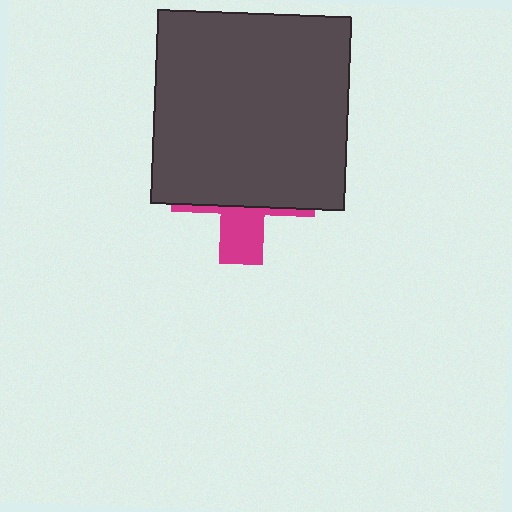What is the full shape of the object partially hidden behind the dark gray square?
The partially hidden object is a magenta cross.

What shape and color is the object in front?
The object in front is a dark gray square.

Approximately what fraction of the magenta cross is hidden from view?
Roughly 69% of the magenta cross is hidden behind the dark gray square.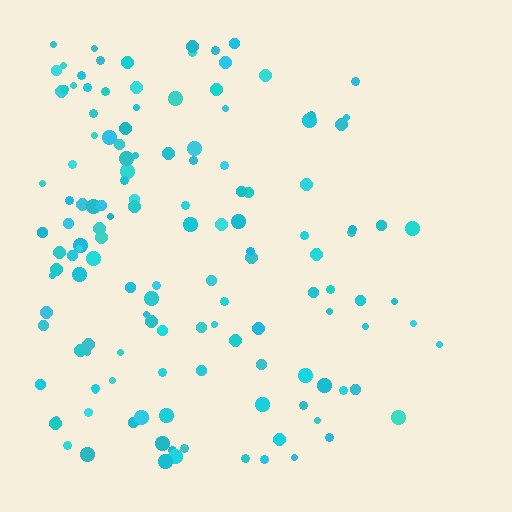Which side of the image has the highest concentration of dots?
The left.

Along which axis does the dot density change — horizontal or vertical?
Horizontal.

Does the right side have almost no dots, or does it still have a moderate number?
Still a moderate number, just noticeably fewer than the left.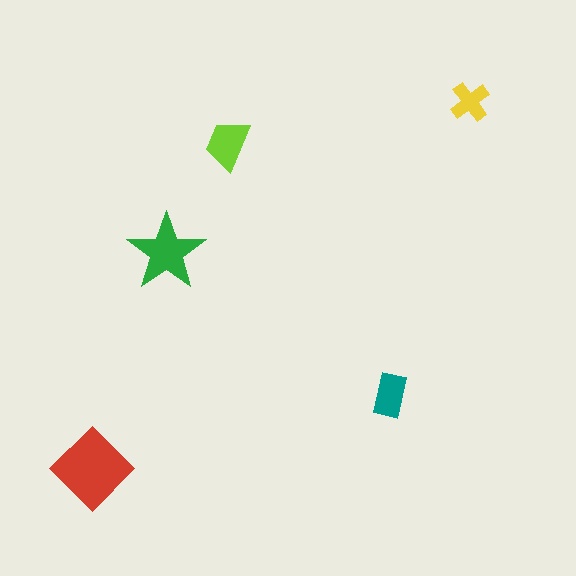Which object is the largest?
The red diamond.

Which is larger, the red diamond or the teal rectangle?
The red diamond.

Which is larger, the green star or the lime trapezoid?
The green star.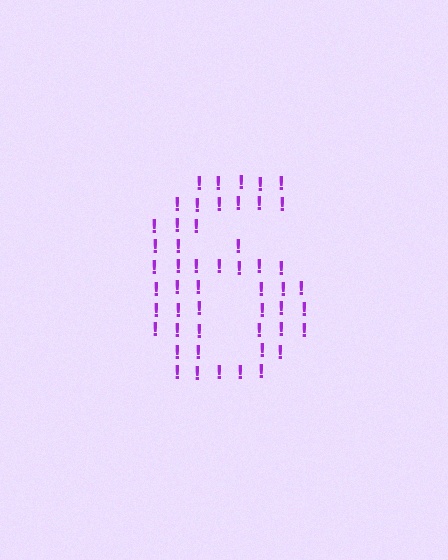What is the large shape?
The large shape is the digit 6.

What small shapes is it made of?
It is made of small exclamation marks.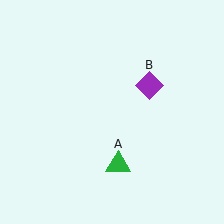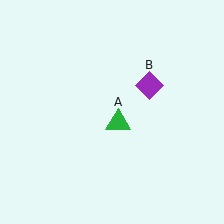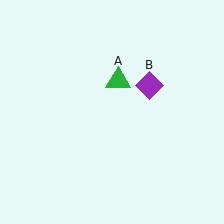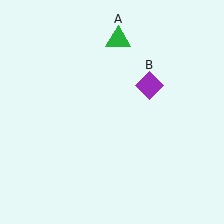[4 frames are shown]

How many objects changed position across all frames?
1 object changed position: green triangle (object A).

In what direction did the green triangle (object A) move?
The green triangle (object A) moved up.